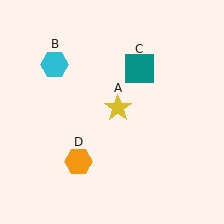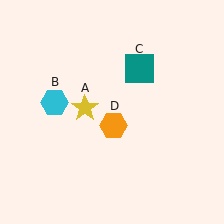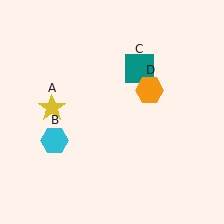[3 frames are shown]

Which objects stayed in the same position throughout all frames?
Teal square (object C) remained stationary.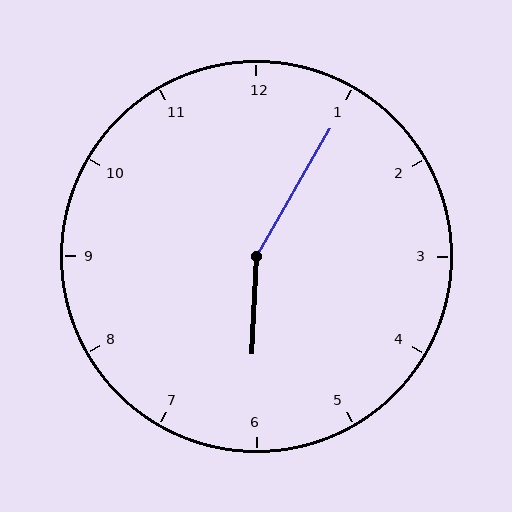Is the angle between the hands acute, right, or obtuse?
It is obtuse.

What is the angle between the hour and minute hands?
Approximately 152 degrees.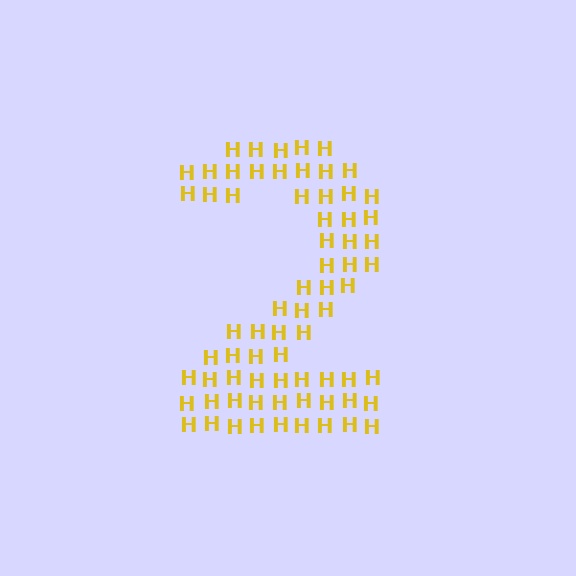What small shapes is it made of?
It is made of small letter H's.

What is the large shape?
The large shape is the digit 2.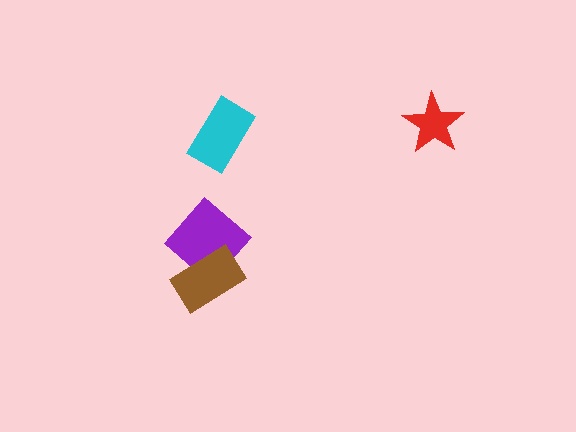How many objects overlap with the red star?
0 objects overlap with the red star.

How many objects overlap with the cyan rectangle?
0 objects overlap with the cyan rectangle.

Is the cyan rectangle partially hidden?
No, no other shape covers it.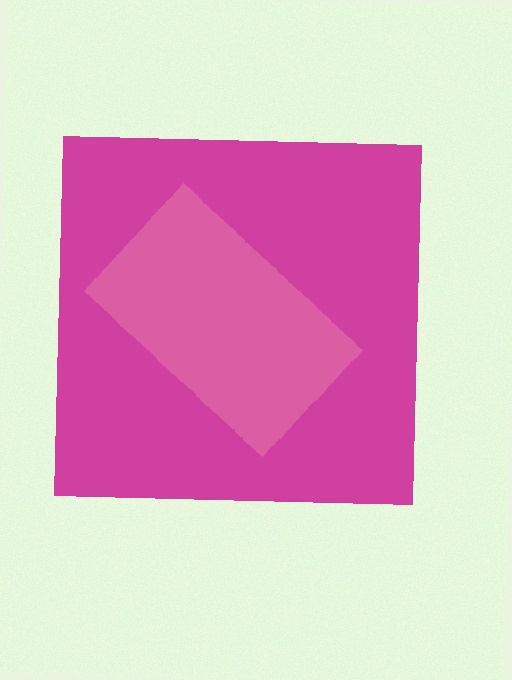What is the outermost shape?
The magenta square.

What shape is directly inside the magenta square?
The pink rectangle.